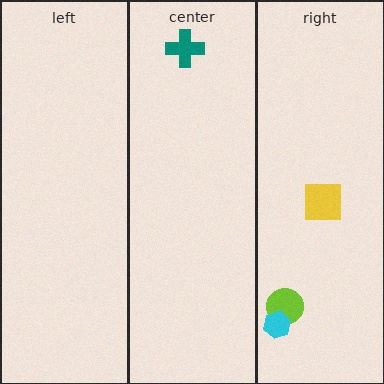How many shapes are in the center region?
1.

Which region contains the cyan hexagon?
The right region.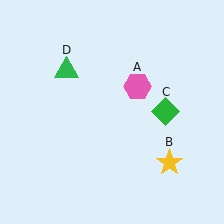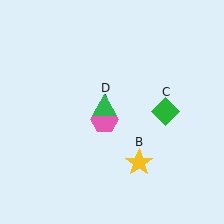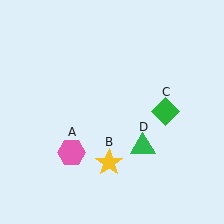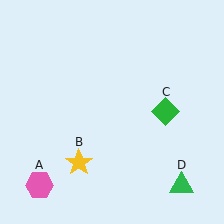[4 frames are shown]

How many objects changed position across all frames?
3 objects changed position: pink hexagon (object A), yellow star (object B), green triangle (object D).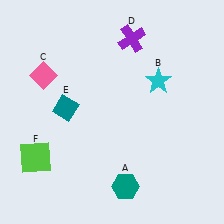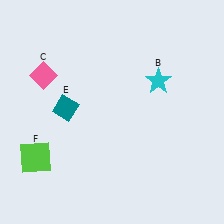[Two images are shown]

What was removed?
The teal hexagon (A), the purple cross (D) were removed in Image 2.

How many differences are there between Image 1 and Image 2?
There are 2 differences between the two images.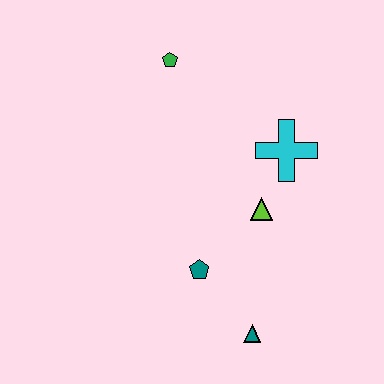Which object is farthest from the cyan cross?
The teal triangle is farthest from the cyan cross.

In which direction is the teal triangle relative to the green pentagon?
The teal triangle is below the green pentagon.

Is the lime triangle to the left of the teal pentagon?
No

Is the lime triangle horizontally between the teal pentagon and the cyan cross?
Yes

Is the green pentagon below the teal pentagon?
No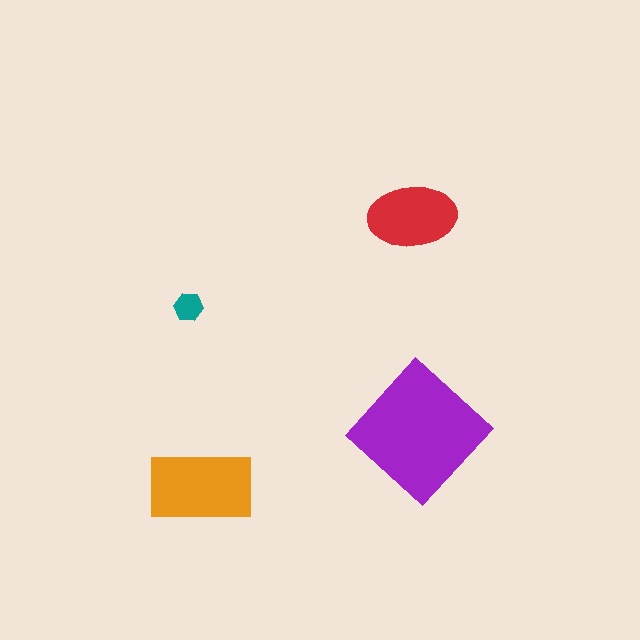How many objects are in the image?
There are 4 objects in the image.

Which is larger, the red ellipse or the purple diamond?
The purple diamond.